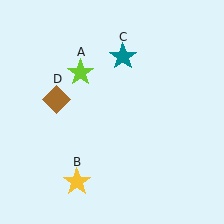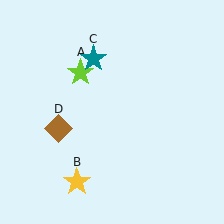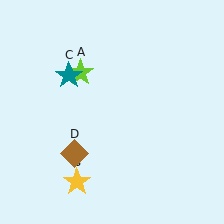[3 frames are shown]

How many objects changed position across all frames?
2 objects changed position: teal star (object C), brown diamond (object D).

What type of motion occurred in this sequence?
The teal star (object C), brown diamond (object D) rotated counterclockwise around the center of the scene.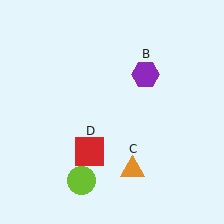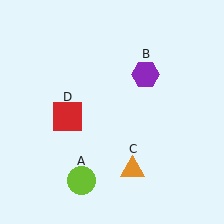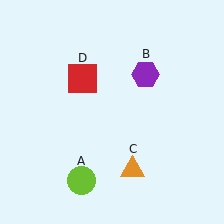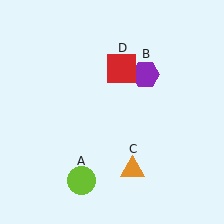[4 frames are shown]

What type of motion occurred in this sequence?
The red square (object D) rotated clockwise around the center of the scene.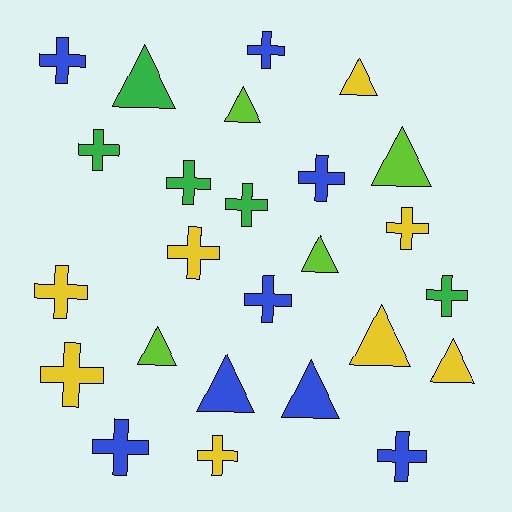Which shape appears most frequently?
Cross, with 15 objects.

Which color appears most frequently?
Blue, with 8 objects.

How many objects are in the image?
There are 25 objects.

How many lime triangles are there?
There are 4 lime triangles.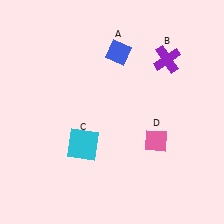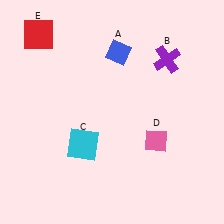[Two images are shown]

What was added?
A red square (E) was added in Image 2.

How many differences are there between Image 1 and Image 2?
There is 1 difference between the two images.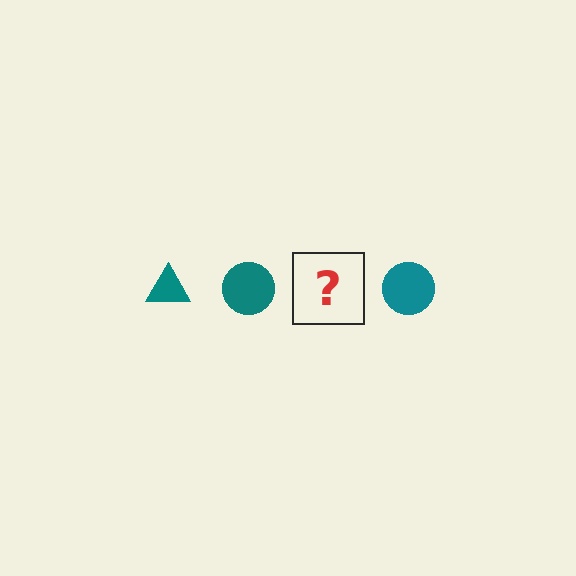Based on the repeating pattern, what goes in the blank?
The blank should be a teal triangle.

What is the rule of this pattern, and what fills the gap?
The rule is that the pattern cycles through triangle, circle shapes in teal. The gap should be filled with a teal triangle.